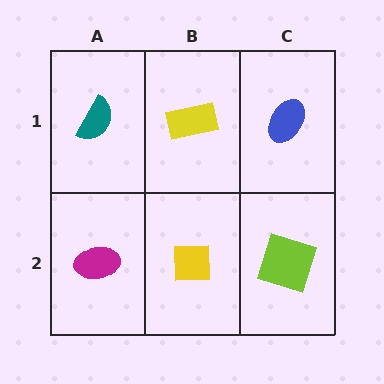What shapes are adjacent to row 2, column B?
A yellow rectangle (row 1, column B), a magenta ellipse (row 2, column A), a lime square (row 2, column C).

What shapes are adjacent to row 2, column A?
A teal semicircle (row 1, column A), a yellow square (row 2, column B).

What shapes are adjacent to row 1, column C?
A lime square (row 2, column C), a yellow rectangle (row 1, column B).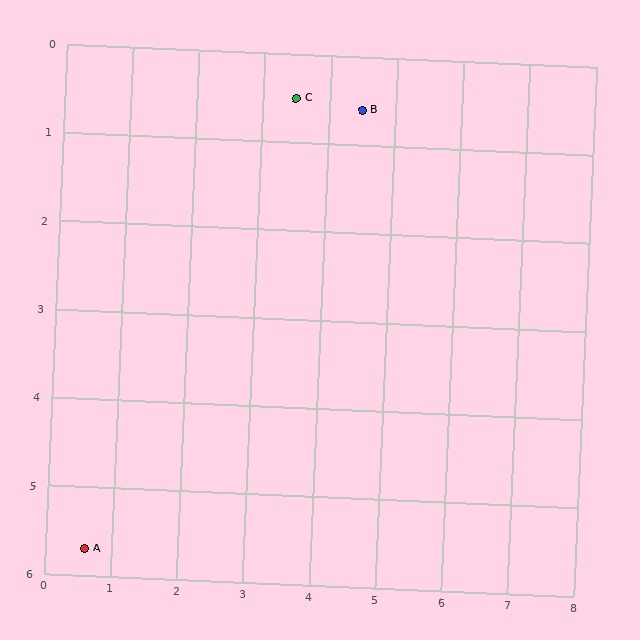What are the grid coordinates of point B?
Point B is at approximately (4.5, 0.6).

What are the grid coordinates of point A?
Point A is at approximately (0.6, 5.7).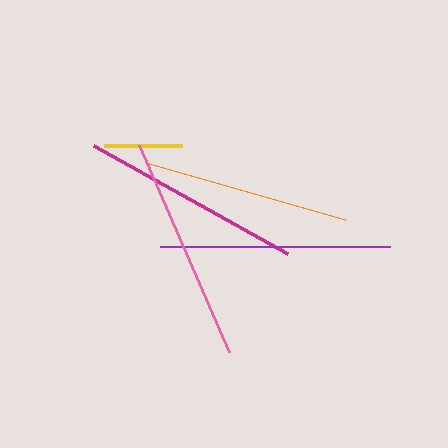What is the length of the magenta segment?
The magenta segment is approximately 222 pixels long.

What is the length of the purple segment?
The purple segment is approximately 230 pixels long.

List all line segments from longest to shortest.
From longest to shortest: purple, pink, magenta, orange, yellow.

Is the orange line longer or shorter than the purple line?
The purple line is longer than the orange line.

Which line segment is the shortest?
The yellow line is the shortest at approximately 78 pixels.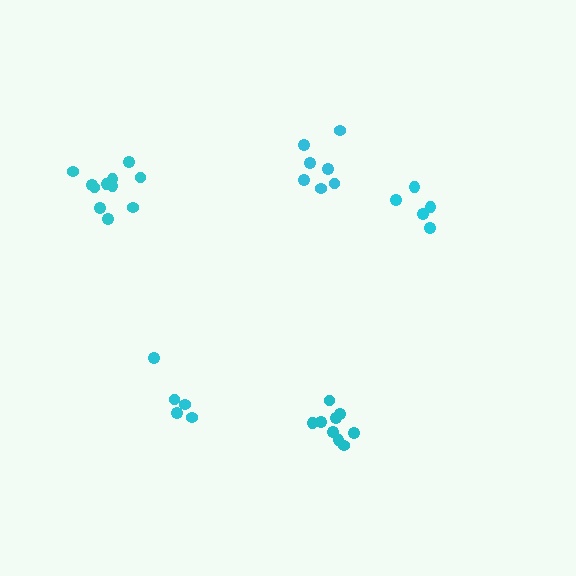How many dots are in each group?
Group 1: 11 dots, Group 2: 7 dots, Group 3: 9 dots, Group 4: 5 dots, Group 5: 5 dots (37 total).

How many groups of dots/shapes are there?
There are 5 groups.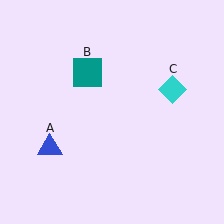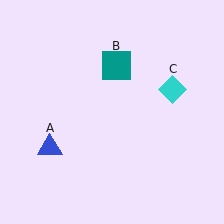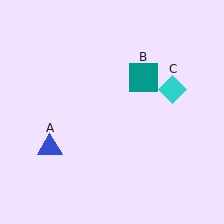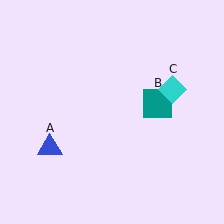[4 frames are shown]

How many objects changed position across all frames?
1 object changed position: teal square (object B).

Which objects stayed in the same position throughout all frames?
Blue triangle (object A) and cyan diamond (object C) remained stationary.